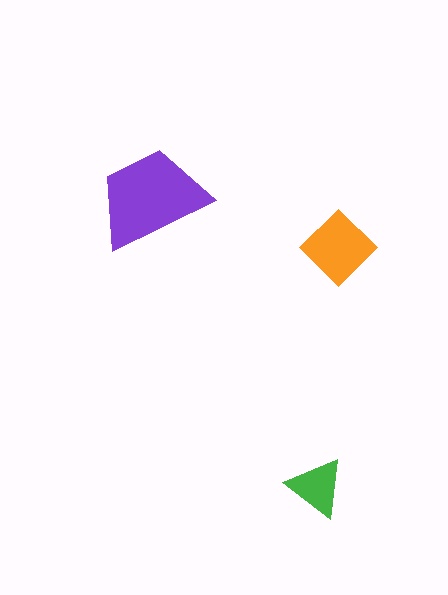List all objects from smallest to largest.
The green triangle, the orange diamond, the purple trapezoid.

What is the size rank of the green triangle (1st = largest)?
3rd.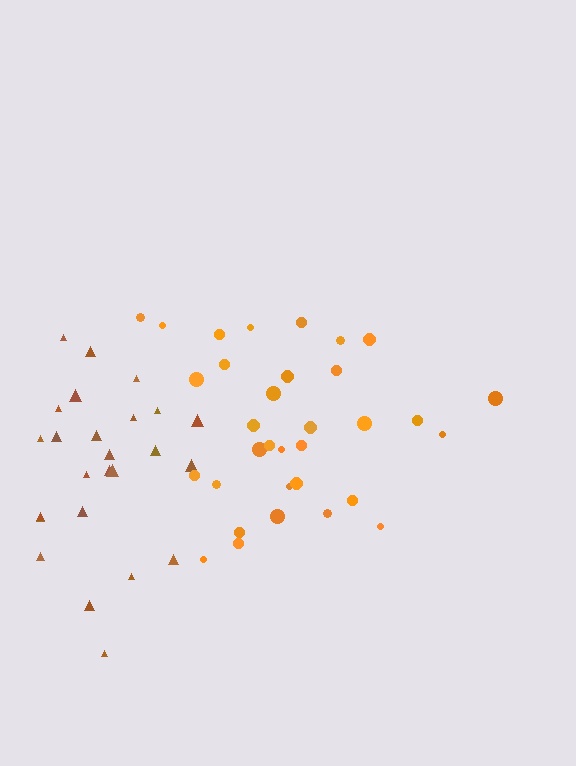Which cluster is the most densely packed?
Orange.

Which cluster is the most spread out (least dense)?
Brown.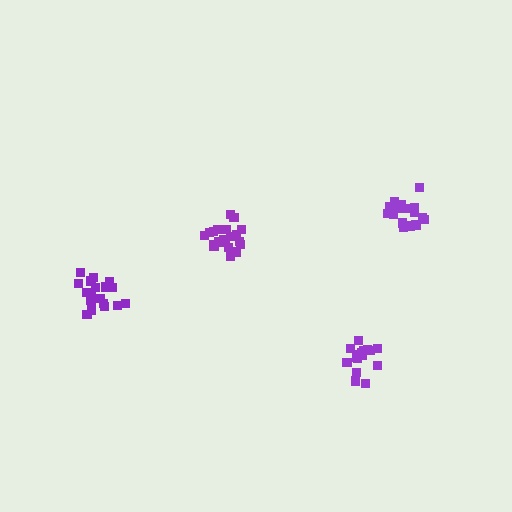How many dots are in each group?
Group 1: 19 dots, Group 2: 16 dots, Group 3: 17 dots, Group 4: 21 dots (73 total).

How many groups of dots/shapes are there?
There are 4 groups.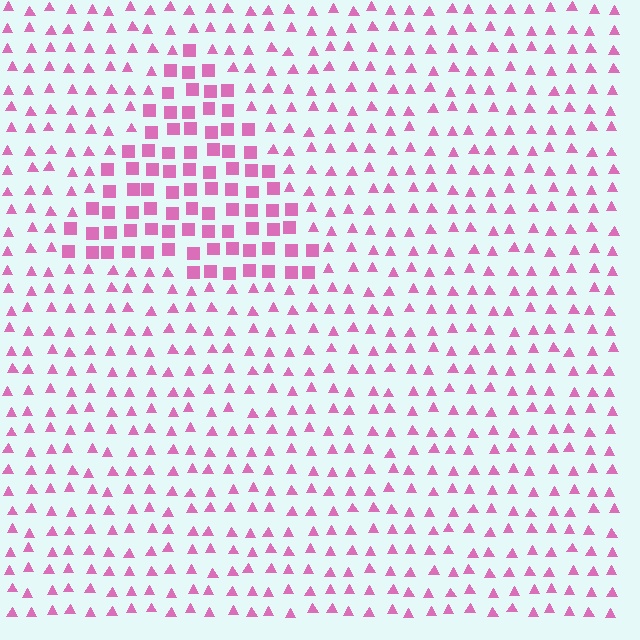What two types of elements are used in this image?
The image uses squares inside the triangle region and triangles outside it.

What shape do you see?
I see a triangle.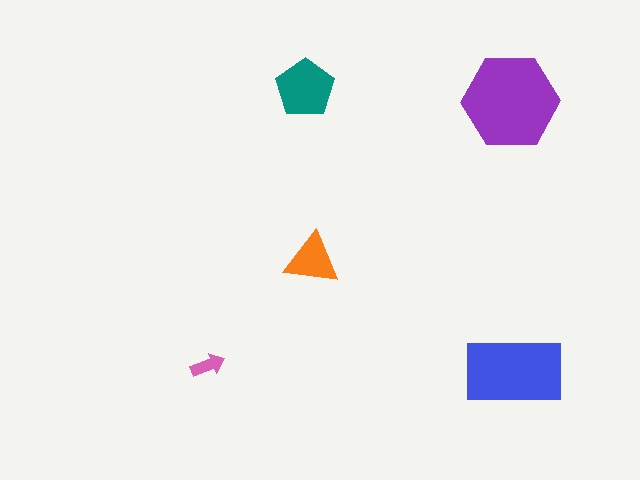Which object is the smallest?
The pink arrow.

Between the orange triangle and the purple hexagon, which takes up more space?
The purple hexagon.